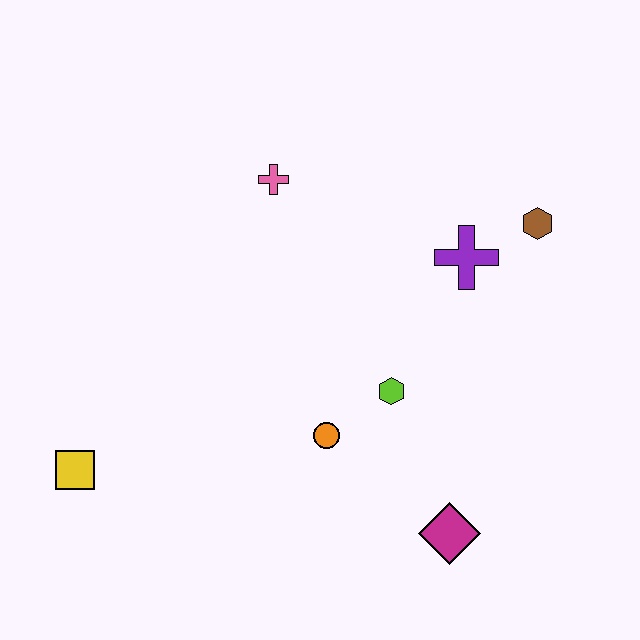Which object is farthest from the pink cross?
The magenta diamond is farthest from the pink cross.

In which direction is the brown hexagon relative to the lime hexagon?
The brown hexagon is above the lime hexagon.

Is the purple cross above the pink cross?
No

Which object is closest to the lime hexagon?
The orange circle is closest to the lime hexagon.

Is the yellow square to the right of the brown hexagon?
No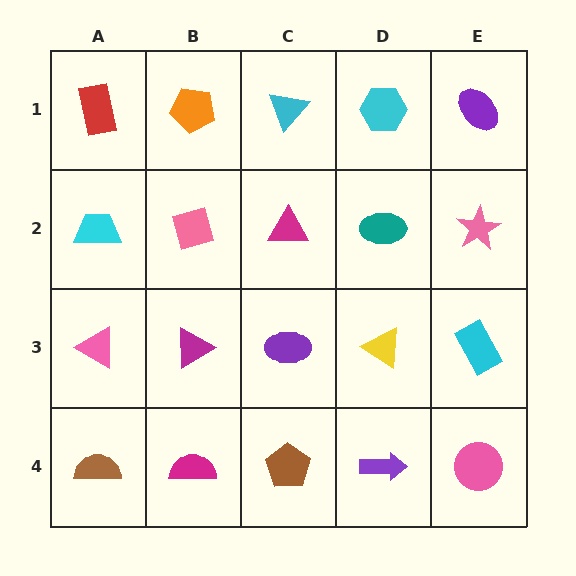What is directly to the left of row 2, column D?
A magenta triangle.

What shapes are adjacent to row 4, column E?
A cyan rectangle (row 3, column E), a purple arrow (row 4, column D).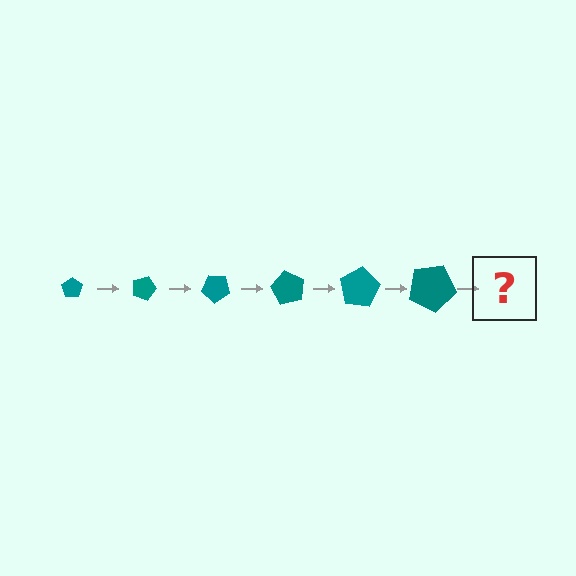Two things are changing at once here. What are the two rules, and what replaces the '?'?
The two rules are that the pentagon grows larger each step and it rotates 20 degrees each step. The '?' should be a pentagon, larger than the previous one and rotated 120 degrees from the start.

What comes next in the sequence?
The next element should be a pentagon, larger than the previous one and rotated 120 degrees from the start.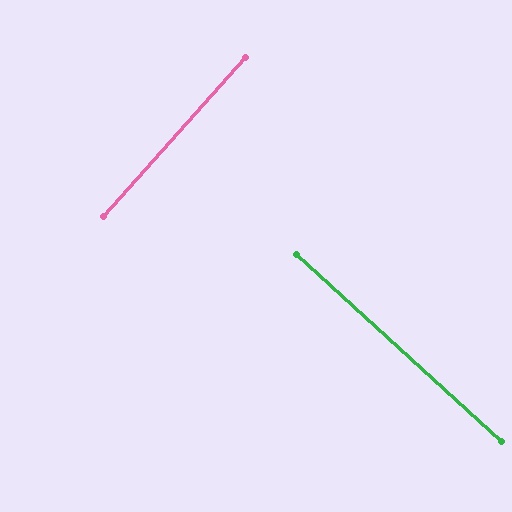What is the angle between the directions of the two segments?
Approximately 89 degrees.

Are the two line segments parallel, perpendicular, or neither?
Perpendicular — they meet at approximately 89°.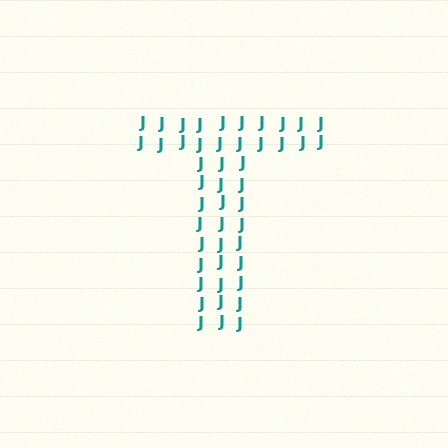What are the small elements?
The small elements are letter J's.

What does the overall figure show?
The overall figure shows the letter T.